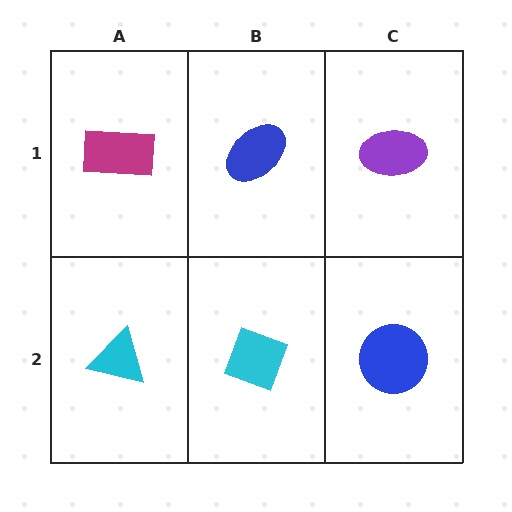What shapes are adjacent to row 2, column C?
A purple ellipse (row 1, column C), a cyan diamond (row 2, column B).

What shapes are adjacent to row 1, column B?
A cyan diamond (row 2, column B), a magenta rectangle (row 1, column A), a purple ellipse (row 1, column C).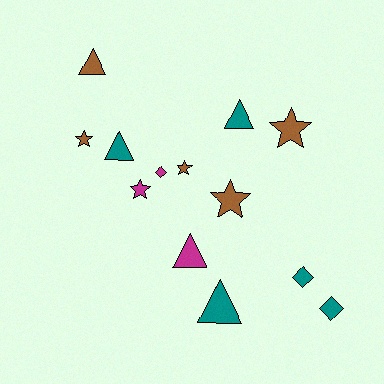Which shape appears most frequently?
Star, with 5 objects.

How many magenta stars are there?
There is 1 magenta star.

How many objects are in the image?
There are 13 objects.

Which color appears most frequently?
Teal, with 5 objects.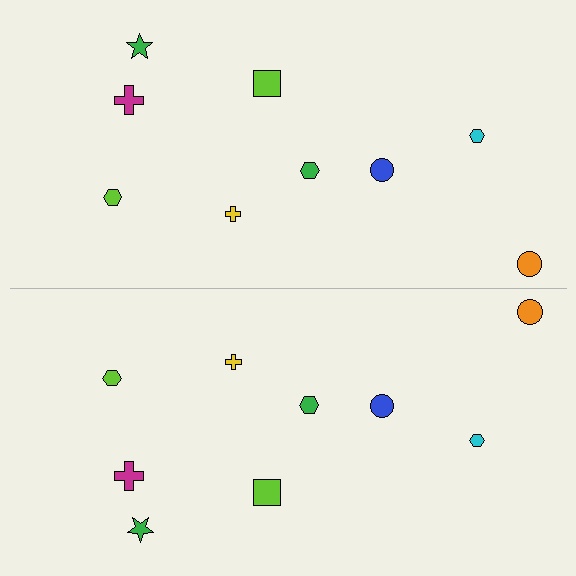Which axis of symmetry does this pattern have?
The pattern has a horizontal axis of symmetry running through the center of the image.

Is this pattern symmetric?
Yes, this pattern has bilateral (reflection) symmetry.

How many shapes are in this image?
There are 18 shapes in this image.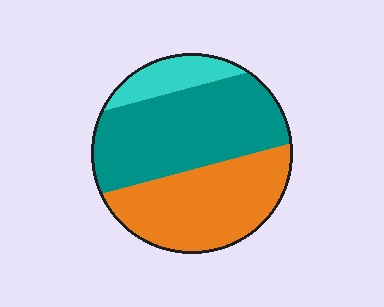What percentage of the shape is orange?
Orange takes up about two fifths (2/5) of the shape.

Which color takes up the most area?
Teal, at roughly 45%.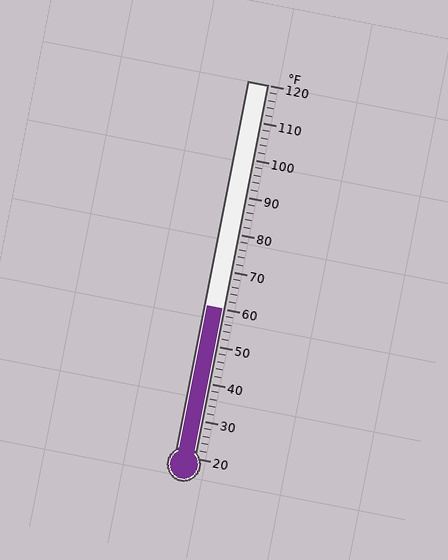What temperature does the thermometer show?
The thermometer shows approximately 60°F.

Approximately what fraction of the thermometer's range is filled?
The thermometer is filled to approximately 40% of its range.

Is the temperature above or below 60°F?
The temperature is at 60°F.